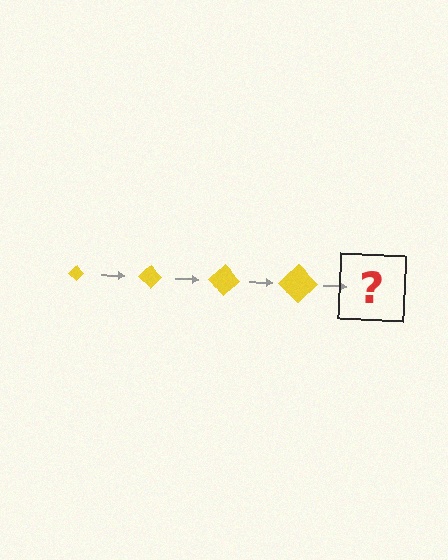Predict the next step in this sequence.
The next step is a yellow diamond, larger than the previous one.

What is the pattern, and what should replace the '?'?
The pattern is that the diamond gets progressively larger each step. The '?' should be a yellow diamond, larger than the previous one.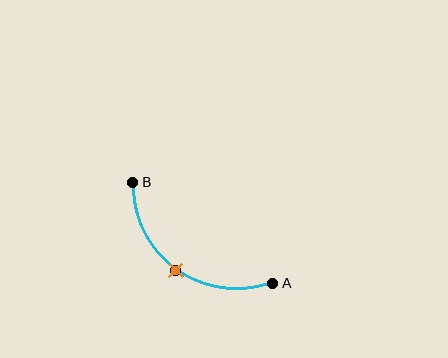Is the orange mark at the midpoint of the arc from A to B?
Yes. The orange mark lies on the arc at equal arc-length from both A and B — it is the arc midpoint.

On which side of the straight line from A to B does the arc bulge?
The arc bulges below and to the left of the straight line connecting A and B.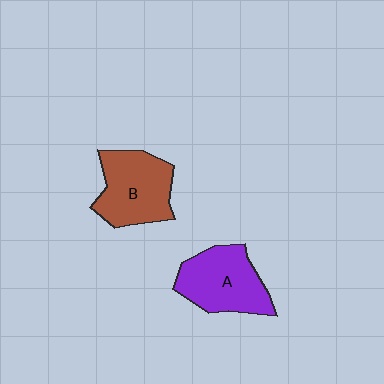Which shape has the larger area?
Shape B (brown).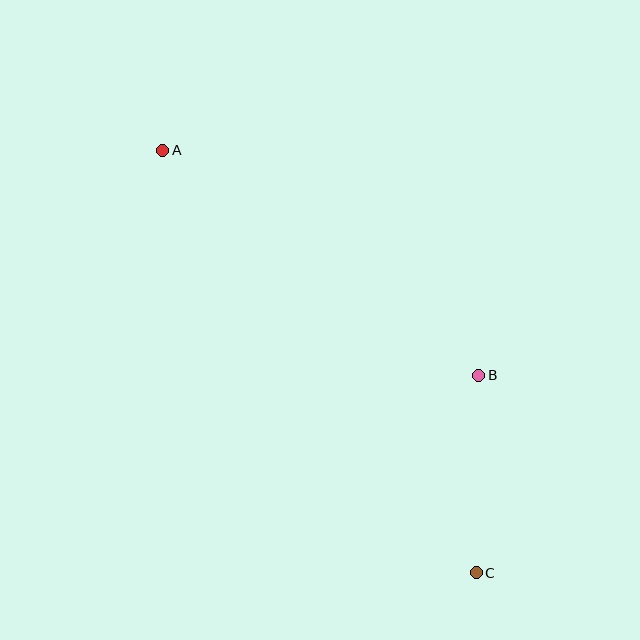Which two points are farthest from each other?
Points A and C are farthest from each other.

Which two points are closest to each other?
Points B and C are closest to each other.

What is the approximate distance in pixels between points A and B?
The distance between A and B is approximately 388 pixels.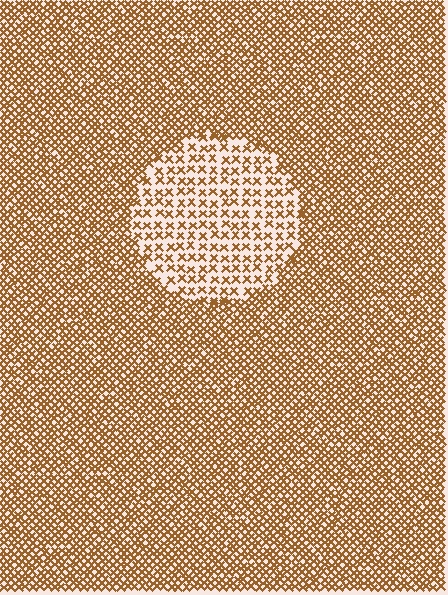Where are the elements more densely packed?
The elements are more densely packed outside the circle boundary.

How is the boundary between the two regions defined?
The boundary is defined by a change in element density (approximately 2.3x ratio). All elements are the same color, size, and shape.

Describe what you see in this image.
The image contains small brown elements arranged at two different densities. A circle-shaped region is visible where the elements are less densely packed than the surrounding area.